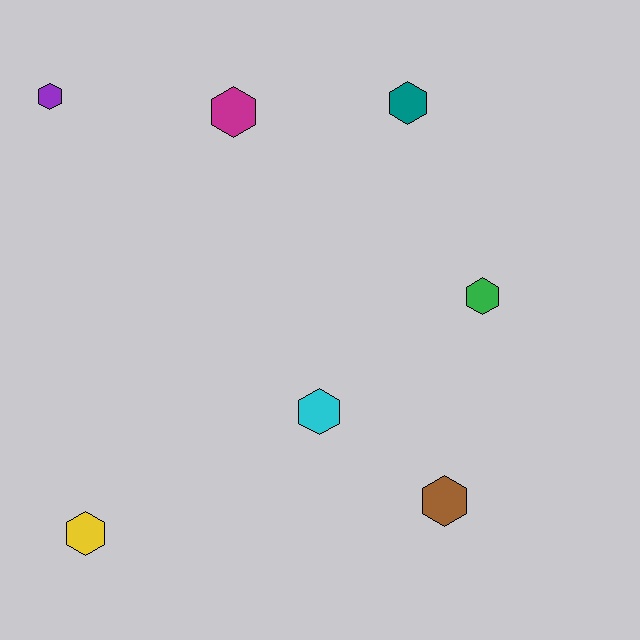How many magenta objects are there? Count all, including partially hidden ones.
There is 1 magenta object.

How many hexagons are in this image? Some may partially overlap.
There are 7 hexagons.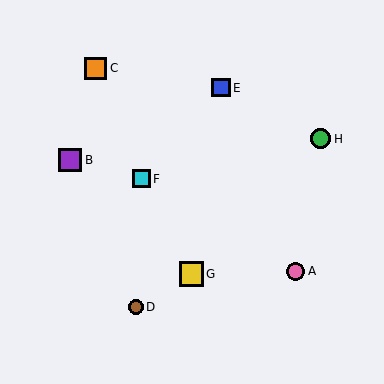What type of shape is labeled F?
Shape F is a cyan square.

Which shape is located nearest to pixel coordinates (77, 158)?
The purple square (labeled B) at (70, 160) is nearest to that location.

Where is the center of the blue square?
The center of the blue square is at (221, 88).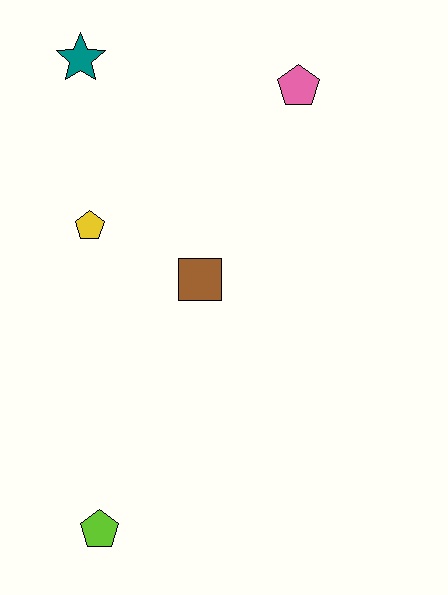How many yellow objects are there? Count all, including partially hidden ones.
There is 1 yellow object.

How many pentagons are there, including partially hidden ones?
There are 3 pentagons.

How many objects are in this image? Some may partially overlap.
There are 5 objects.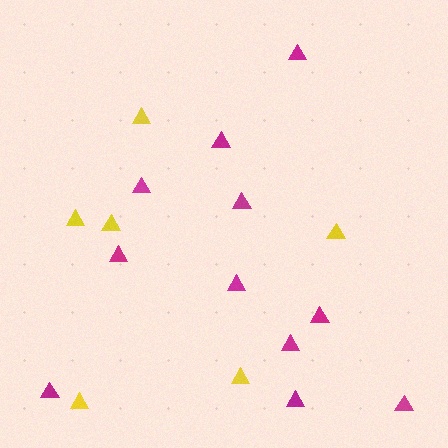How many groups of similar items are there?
There are 2 groups: one group of yellow triangles (6) and one group of magenta triangles (11).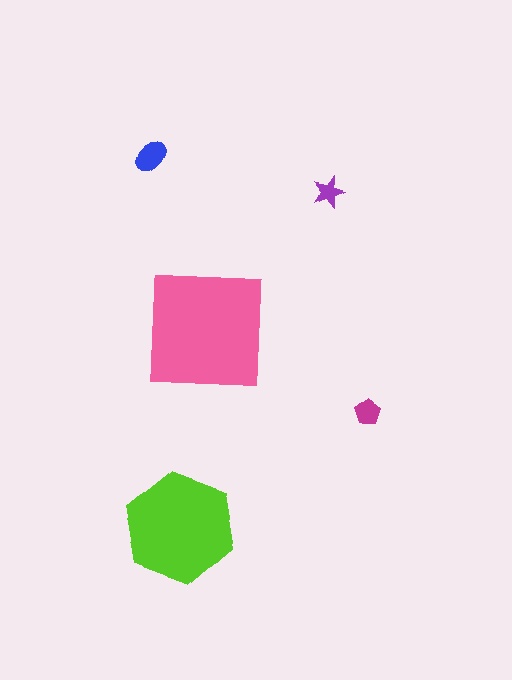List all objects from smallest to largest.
The purple star, the magenta pentagon, the blue ellipse, the lime hexagon, the pink square.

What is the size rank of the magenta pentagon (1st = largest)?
4th.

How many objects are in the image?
There are 5 objects in the image.